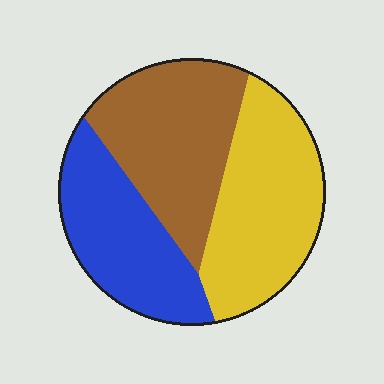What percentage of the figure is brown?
Brown covers about 35% of the figure.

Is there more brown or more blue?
Brown.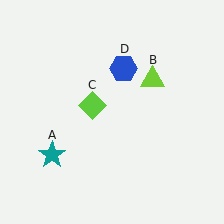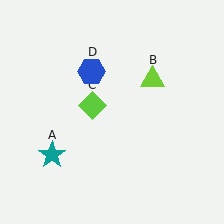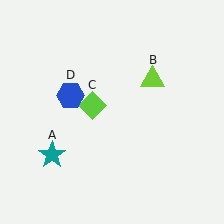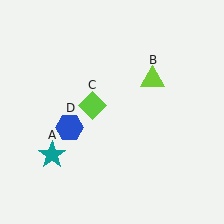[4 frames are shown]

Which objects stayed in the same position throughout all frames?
Teal star (object A) and lime triangle (object B) and lime diamond (object C) remained stationary.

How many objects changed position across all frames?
1 object changed position: blue hexagon (object D).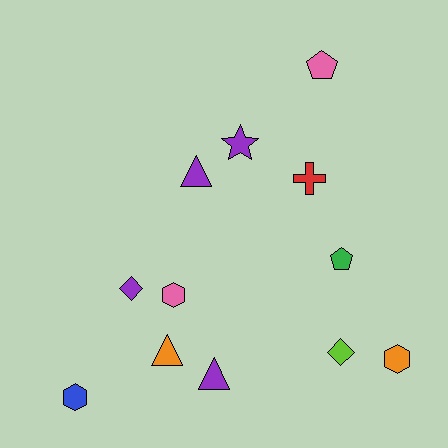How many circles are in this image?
There are no circles.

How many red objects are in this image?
There is 1 red object.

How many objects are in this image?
There are 12 objects.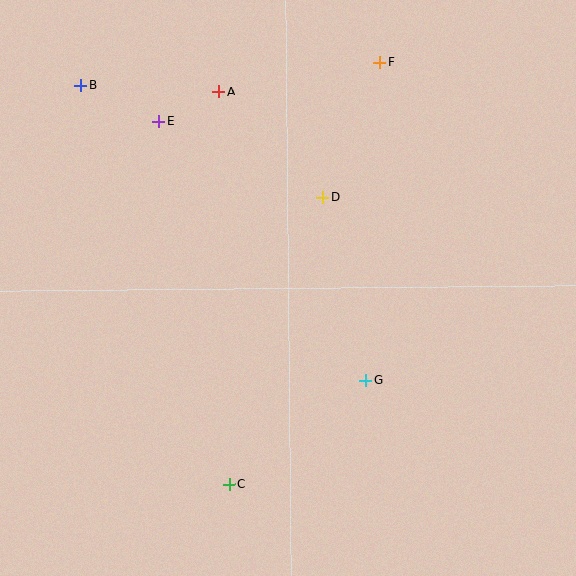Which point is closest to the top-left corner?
Point B is closest to the top-left corner.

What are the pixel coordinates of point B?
Point B is at (81, 85).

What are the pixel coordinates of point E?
Point E is at (159, 122).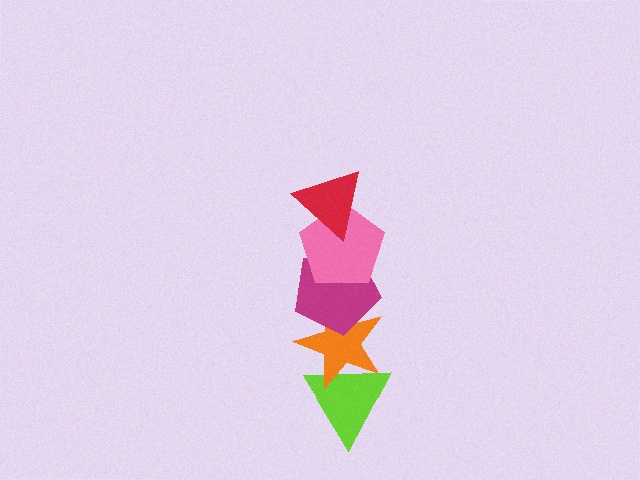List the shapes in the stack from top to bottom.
From top to bottom: the red triangle, the pink pentagon, the magenta pentagon, the orange star, the lime triangle.